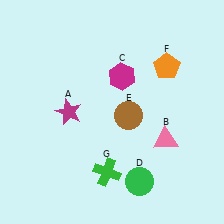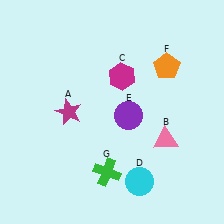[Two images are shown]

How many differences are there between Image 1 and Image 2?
There are 2 differences between the two images.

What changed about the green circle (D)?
In Image 1, D is green. In Image 2, it changed to cyan.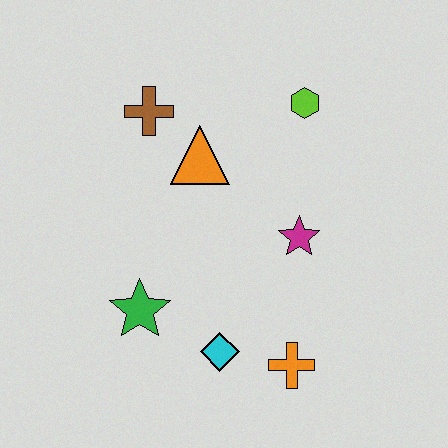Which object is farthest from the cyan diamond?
The lime hexagon is farthest from the cyan diamond.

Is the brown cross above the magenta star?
Yes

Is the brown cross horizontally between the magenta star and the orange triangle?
No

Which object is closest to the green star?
The cyan diamond is closest to the green star.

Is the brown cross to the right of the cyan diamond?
No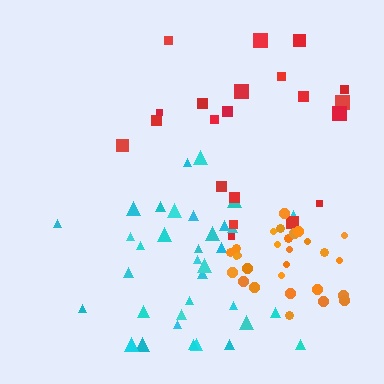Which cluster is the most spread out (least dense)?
Red.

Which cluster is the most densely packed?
Orange.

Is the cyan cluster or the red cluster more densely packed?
Cyan.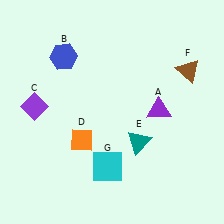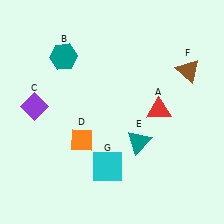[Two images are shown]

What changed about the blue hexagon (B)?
In Image 1, B is blue. In Image 2, it changed to teal.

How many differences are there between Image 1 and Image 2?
There are 2 differences between the two images.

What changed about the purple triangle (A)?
In Image 1, A is purple. In Image 2, it changed to red.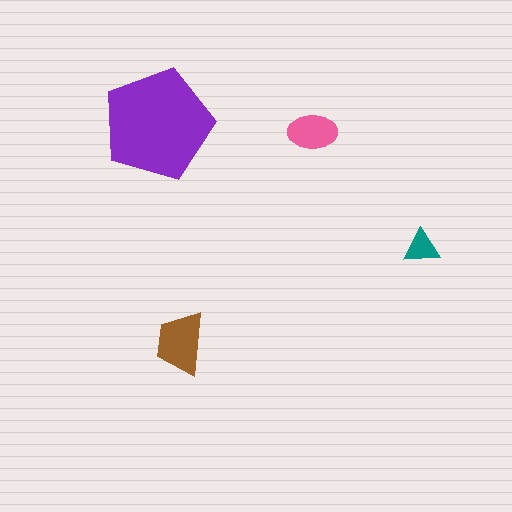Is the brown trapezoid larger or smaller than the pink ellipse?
Larger.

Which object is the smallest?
The teal triangle.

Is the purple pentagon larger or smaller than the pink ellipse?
Larger.